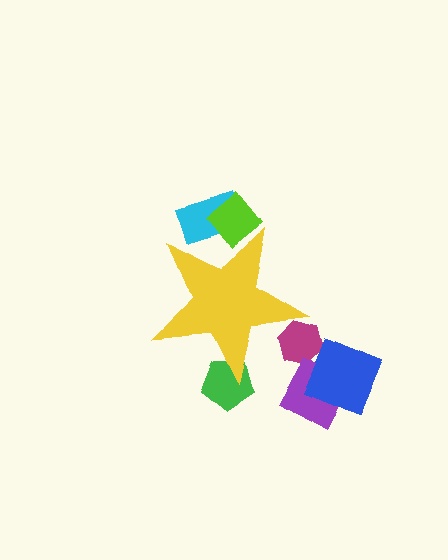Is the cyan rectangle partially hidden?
Yes, the cyan rectangle is partially hidden behind the yellow star.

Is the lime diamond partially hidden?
Yes, the lime diamond is partially hidden behind the yellow star.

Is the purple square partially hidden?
No, the purple square is fully visible.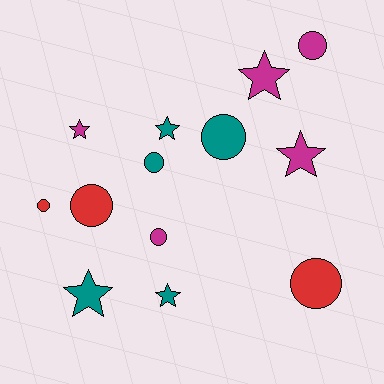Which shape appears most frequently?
Circle, with 7 objects.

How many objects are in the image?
There are 13 objects.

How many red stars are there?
There are no red stars.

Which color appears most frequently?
Teal, with 5 objects.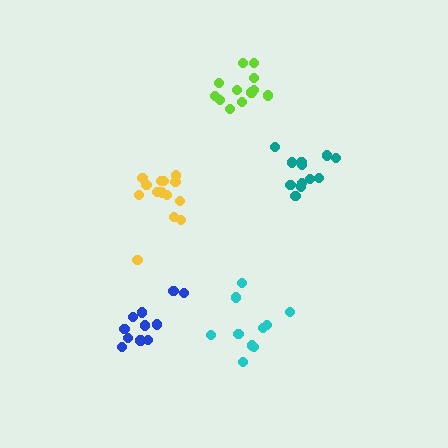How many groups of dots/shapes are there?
There are 5 groups.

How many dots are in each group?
Group 1: 12 dots, Group 2: 10 dots, Group 3: 11 dots, Group 4: 15 dots, Group 5: 12 dots (60 total).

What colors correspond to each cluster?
The clusters are colored: lime, cyan, blue, yellow, teal.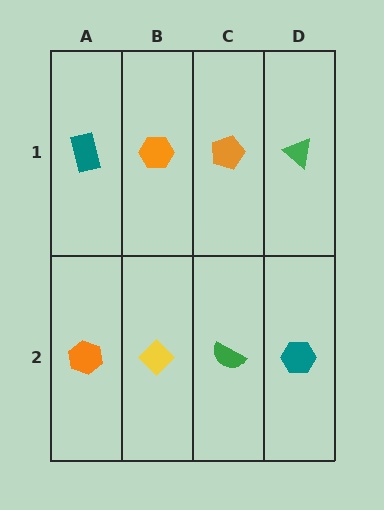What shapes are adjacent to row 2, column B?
An orange hexagon (row 1, column B), an orange hexagon (row 2, column A), a green semicircle (row 2, column C).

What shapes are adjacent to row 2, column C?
An orange pentagon (row 1, column C), a yellow diamond (row 2, column B), a teal hexagon (row 2, column D).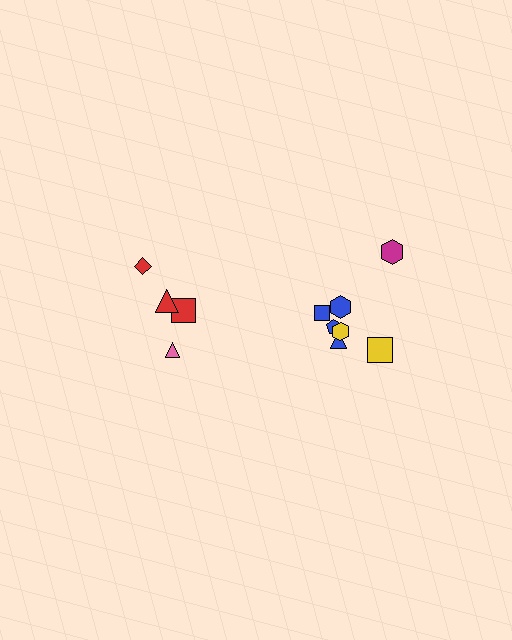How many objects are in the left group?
There are 4 objects.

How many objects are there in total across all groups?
There are 11 objects.